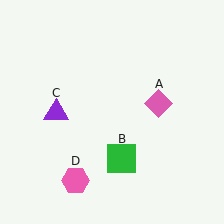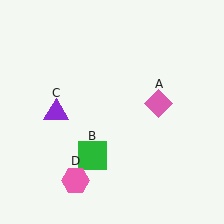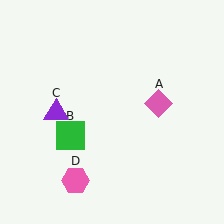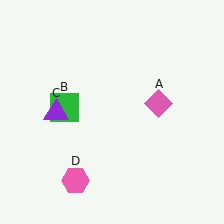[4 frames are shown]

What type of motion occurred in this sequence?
The green square (object B) rotated clockwise around the center of the scene.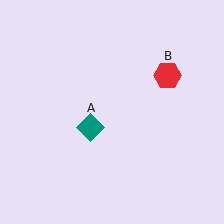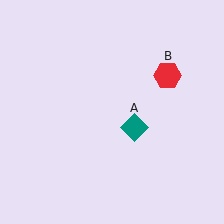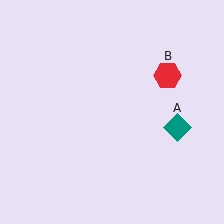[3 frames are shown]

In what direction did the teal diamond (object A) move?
The teal diamond (object A) moved right.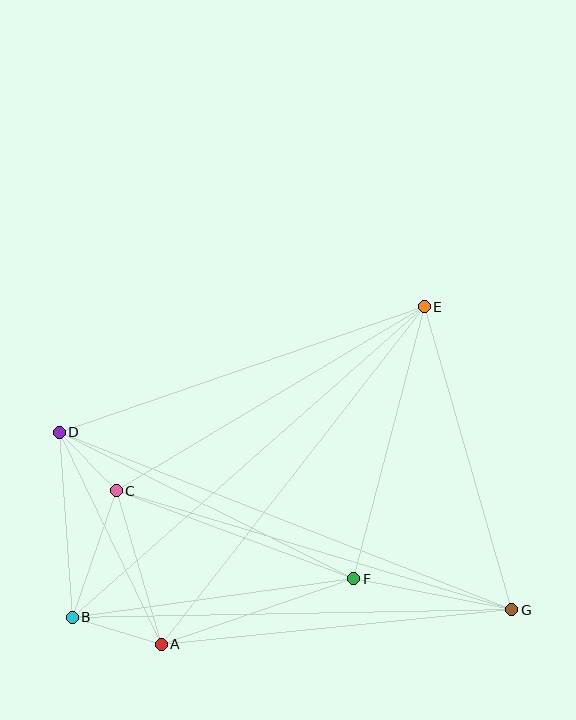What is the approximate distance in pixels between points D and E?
The distance between D and E is approximately 386 pixels.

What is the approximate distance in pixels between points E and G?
The distance between E and G is approximately 315 pixels.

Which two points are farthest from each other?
Points D and G are farthest from each other.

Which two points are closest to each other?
Points C and D are closest to each other.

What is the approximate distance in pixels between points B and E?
The distance between B and E is approximately 469 pixels.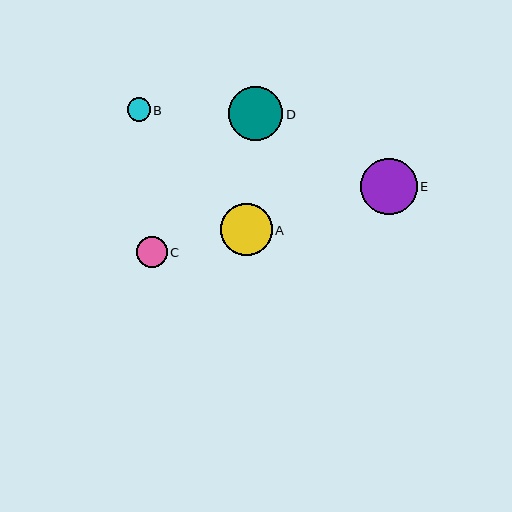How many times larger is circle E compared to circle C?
Circle E is approximately 1.8 times the size of circle C.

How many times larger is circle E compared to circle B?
Circle E is approximately 2.4 times the size of circle B.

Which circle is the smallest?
Circle B is the smallest with a size of approximately 23 pixels.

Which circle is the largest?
Circle E is the largest with a size of approximately 56 pixels.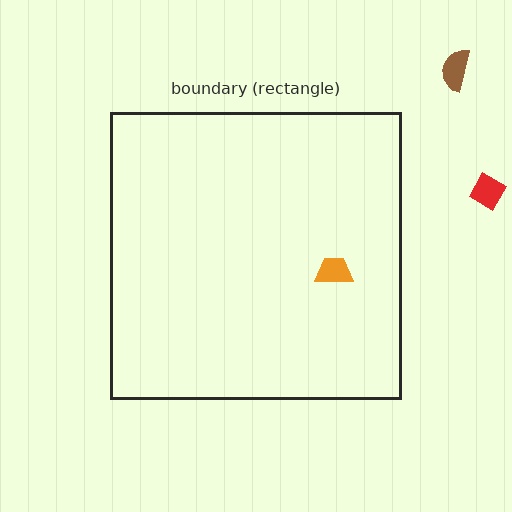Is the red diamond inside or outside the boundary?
Outside.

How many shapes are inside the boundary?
1 inside, 2 outside.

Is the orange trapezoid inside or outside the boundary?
Inside.